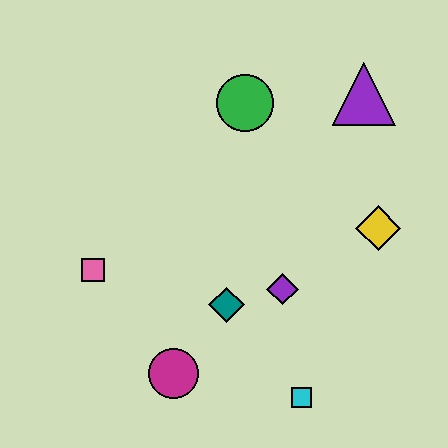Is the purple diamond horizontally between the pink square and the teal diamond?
No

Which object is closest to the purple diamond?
The teal diamond is closest to the purple diamond.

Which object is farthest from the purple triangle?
The magenta circle is farthest from the purple triangle.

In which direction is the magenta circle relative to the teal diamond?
The magenta circle is below the teal diamond.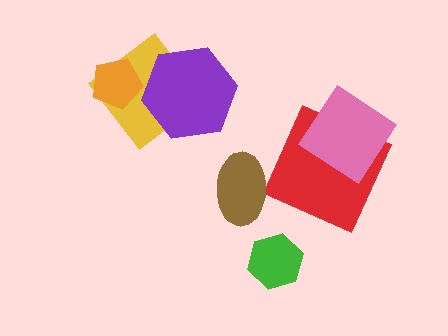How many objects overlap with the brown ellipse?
0 objects overlap with the brown ellipse.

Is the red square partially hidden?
Yes, it is partially covered by another shape.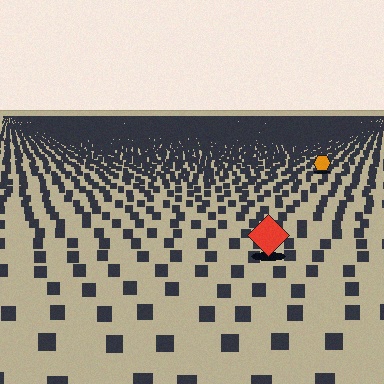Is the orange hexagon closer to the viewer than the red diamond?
No. The red diamond is closer — you can tell from the texture gradient: the ground texture is coarser near it.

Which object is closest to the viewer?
The red diamond is closest. The texture marks near it are larger and more spread out.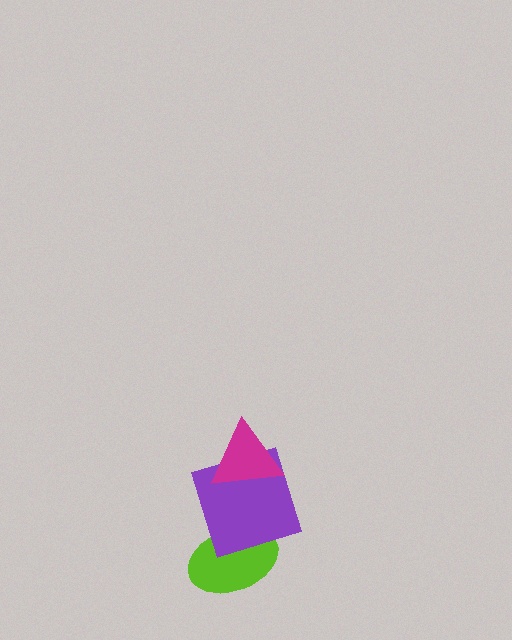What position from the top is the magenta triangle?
The magenta triangle is 1st from the top.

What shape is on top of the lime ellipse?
The purple square is on top of the lime ellipse.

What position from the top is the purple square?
The purple square is 2nd from the top.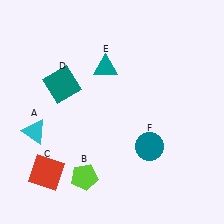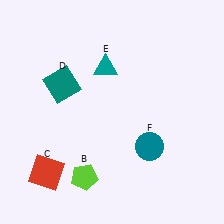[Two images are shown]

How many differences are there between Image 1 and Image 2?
There is 1 difference between the two images.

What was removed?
The cyan triangle (A) was removed in Image 2.